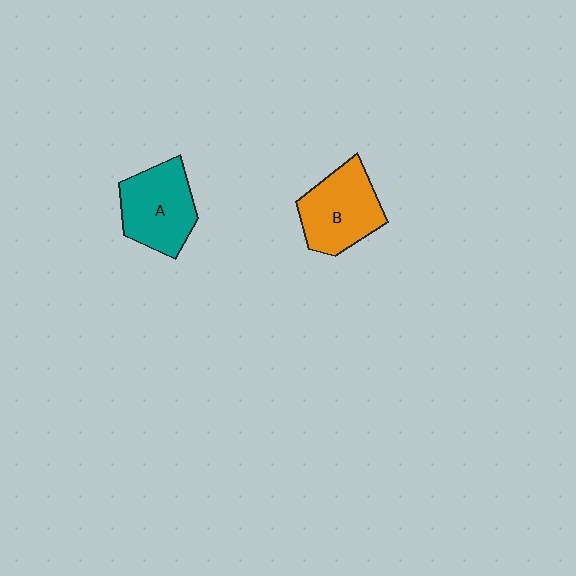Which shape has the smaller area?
Shape A (teal).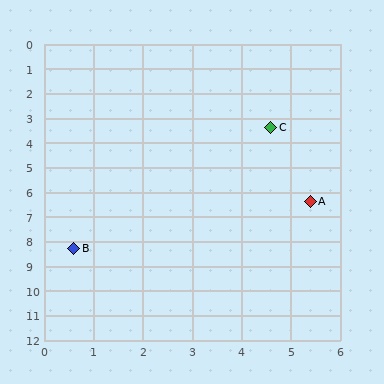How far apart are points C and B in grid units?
Points C and B are about 6.3 grid units apart.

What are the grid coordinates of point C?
Point C is at approximately (4.6, 3.4).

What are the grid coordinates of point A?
Point A is at approximately (5.4, 6.4).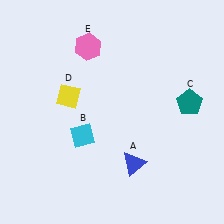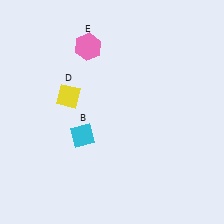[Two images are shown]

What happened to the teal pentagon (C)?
The teal pentagon (C) was removed in Image 2. It was in the top-right area of Image 1.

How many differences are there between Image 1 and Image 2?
There are 2 differences between the two images.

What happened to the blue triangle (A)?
The blue triangle (A) was removed in Image 2. It was in the bottom-right area of Image 1.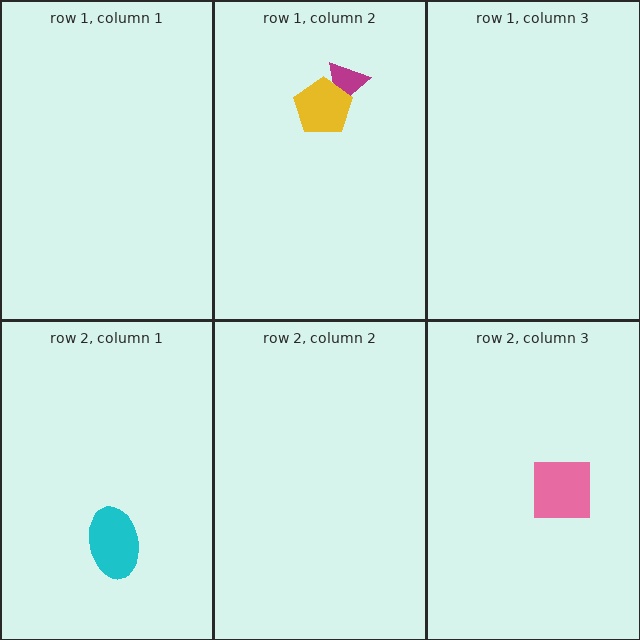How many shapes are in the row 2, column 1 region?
1.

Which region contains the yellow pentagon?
The row 1, column 2 region.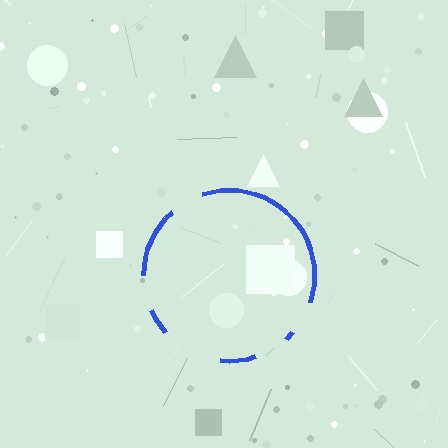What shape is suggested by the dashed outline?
The dashed outline suggests a circle.